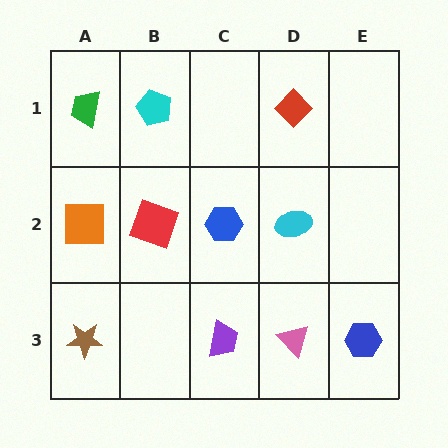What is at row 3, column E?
A blue hexagon.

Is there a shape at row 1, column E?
No, that cell is empty.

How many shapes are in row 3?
4 shapes.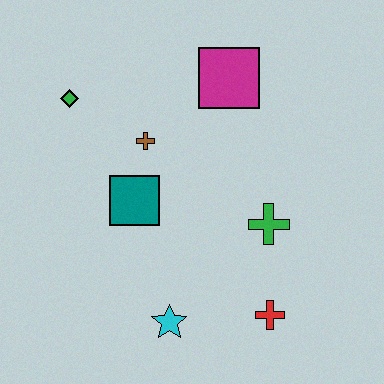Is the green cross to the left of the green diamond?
No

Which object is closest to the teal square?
The brown cross is closest to the teal square.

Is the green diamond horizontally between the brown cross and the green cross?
No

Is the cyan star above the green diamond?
No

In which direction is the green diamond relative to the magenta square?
The green diamond is to the left of the magenta square.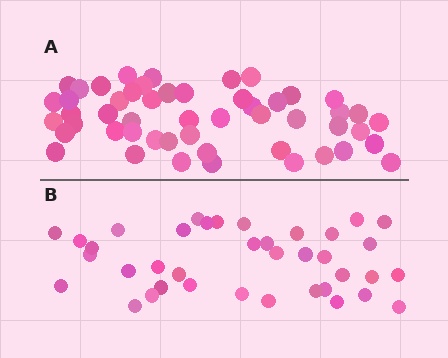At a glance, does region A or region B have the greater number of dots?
Region A (the top region) has more dots.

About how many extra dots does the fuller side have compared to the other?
Region A has approximately 15 more dots than region B.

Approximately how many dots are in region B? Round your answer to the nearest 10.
About 40 dots. (The exact count is 38, which rounds to 40.)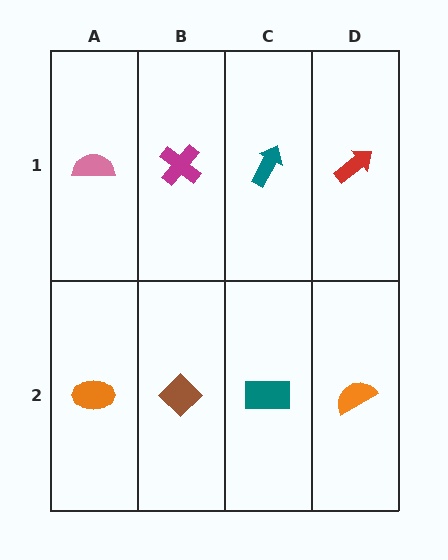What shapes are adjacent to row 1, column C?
A teal rectangle (row 2, column C), a magenta cross (row 1, column B), a red arrow (row 1, column D).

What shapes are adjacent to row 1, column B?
A brown diamond (row 2, column B), a pink semicircle (row 1, column A), a teal arrow (row 1, column C).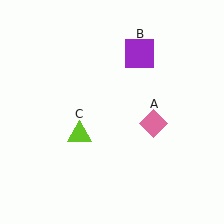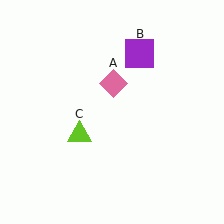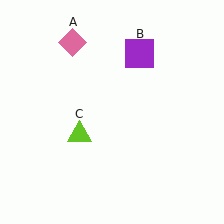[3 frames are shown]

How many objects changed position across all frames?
1 object changed position: pink diamond (object A).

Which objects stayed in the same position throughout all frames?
Purple square (object B) and lime triangle (object C) remained stationary.